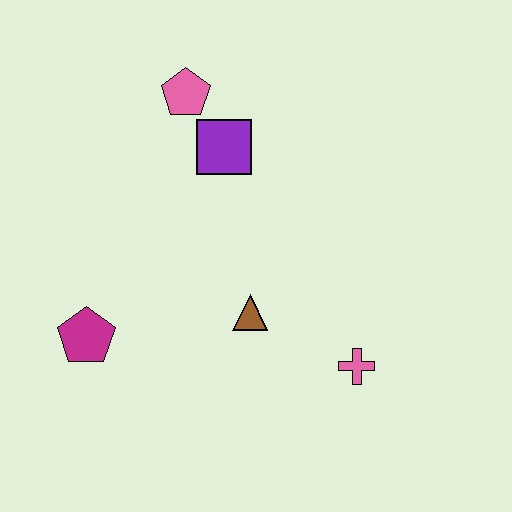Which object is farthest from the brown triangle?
The pink pentagon is farthest from the brown triangle.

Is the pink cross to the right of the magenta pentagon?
Yes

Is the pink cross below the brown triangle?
Yes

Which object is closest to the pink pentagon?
The purple square is closest to the pink pentagon.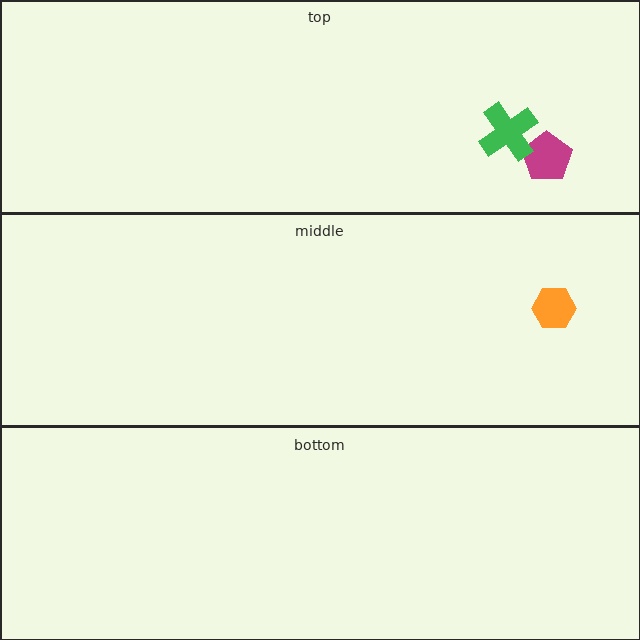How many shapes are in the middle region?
1.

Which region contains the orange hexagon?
The middle region.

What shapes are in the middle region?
The orange hexagon.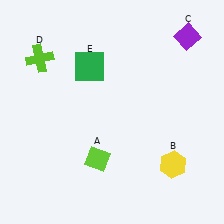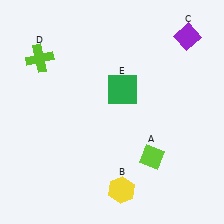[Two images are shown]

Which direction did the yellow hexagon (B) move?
The yellow hexagon (B) moved left.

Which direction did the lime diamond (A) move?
The lime diamond (A) moved right.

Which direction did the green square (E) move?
The green square (E) moved right.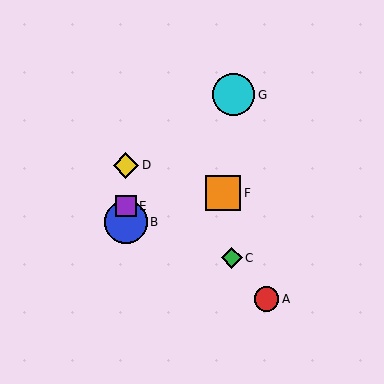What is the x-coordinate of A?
Object A is at x≈267.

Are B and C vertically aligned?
No, B is at x≈126 and C is at x≈232.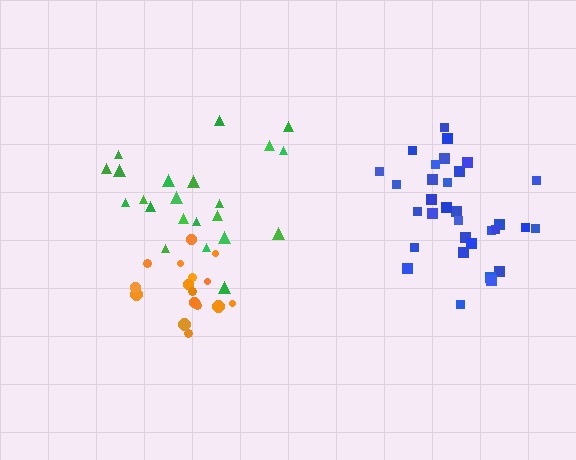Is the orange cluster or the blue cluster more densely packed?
Blue.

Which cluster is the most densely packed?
Blue.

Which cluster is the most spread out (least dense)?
Green.